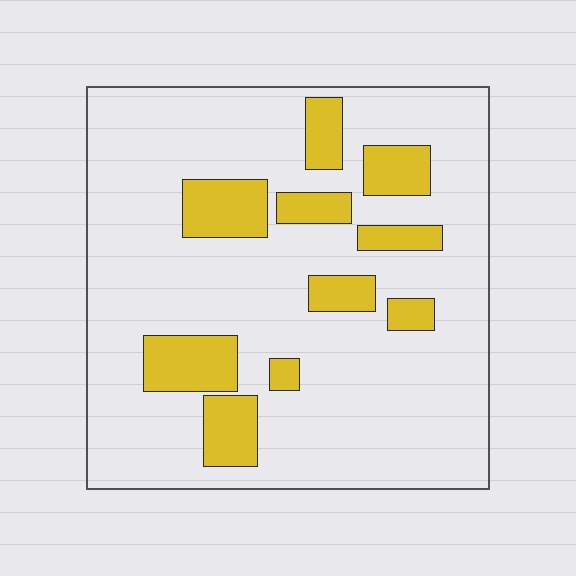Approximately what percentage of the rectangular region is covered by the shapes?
Approximately 20%.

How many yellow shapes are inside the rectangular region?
10.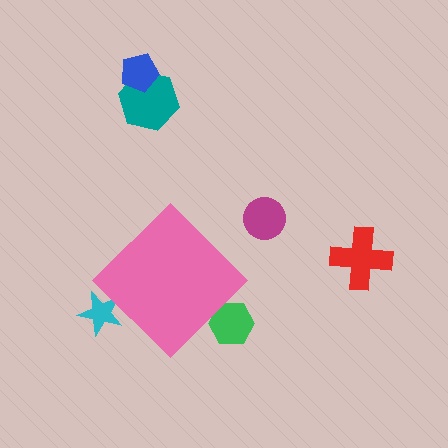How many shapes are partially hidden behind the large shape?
2 shapes are partially hidden.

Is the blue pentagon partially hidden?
No, the blue pentagon is fully visible.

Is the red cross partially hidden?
No, the red cross is fully visible.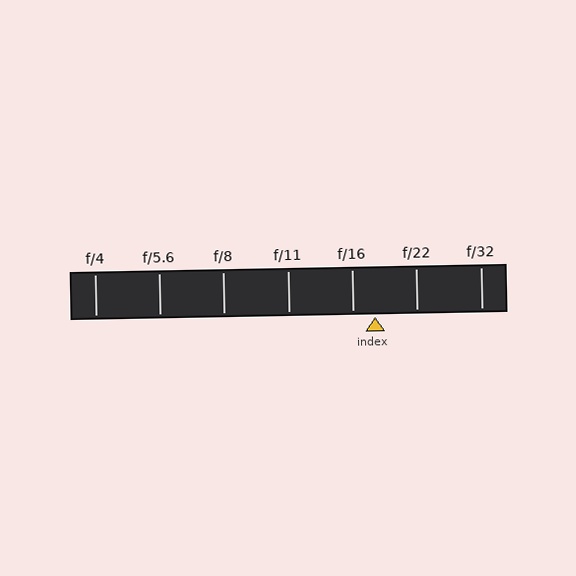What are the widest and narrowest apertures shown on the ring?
The widest aperture shown is f/4 and the narrowest is f/32.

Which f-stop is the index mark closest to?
The index mark is closest to f/16.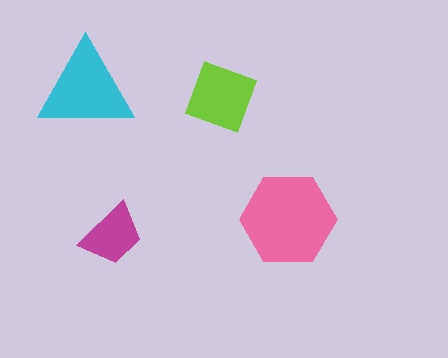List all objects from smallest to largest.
The magenta trapezoid, the lime diamond, the cyan triangle, the pink hexagon.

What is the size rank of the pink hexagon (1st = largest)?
1st.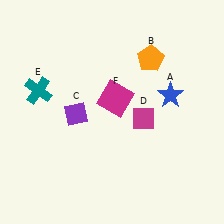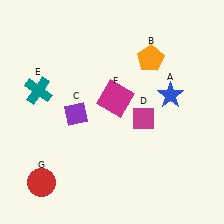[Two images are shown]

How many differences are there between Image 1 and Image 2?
There is 1 difference between the two images.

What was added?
A red circle (G) was added in Image 2.